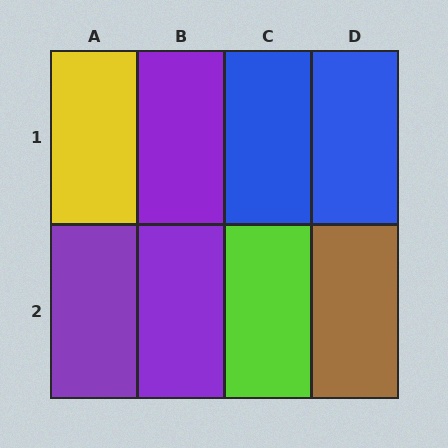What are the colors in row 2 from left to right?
Purple, purple, lime, brown.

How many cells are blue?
2 cells are blue.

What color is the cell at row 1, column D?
Blue.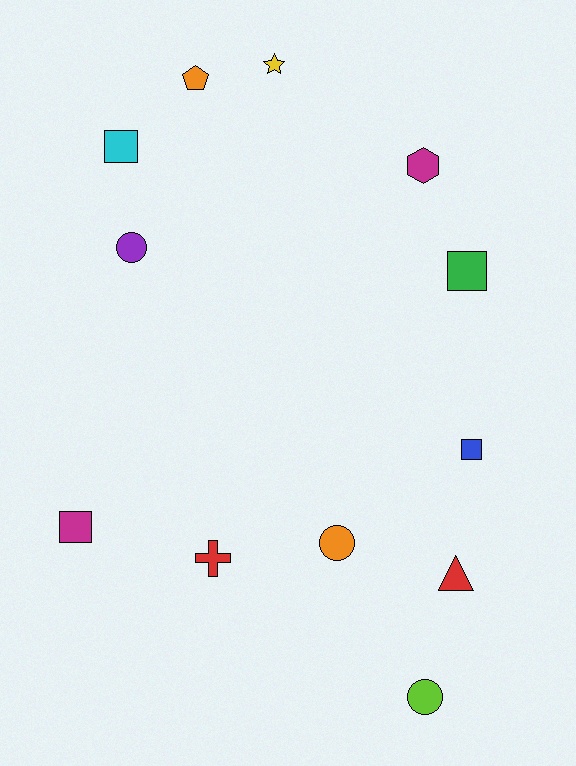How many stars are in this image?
There is 1 star.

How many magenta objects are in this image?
There are 2 magenta objects.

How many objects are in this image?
There are 12 objects.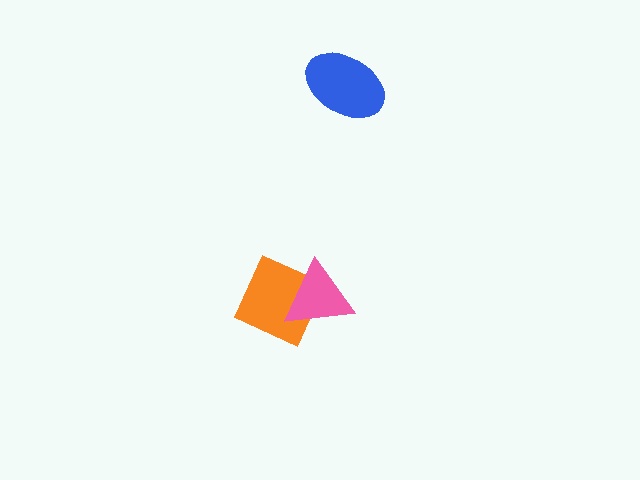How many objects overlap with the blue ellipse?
0 objects overlap with the blue ellipse.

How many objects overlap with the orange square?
1 object overlaps with the orange square.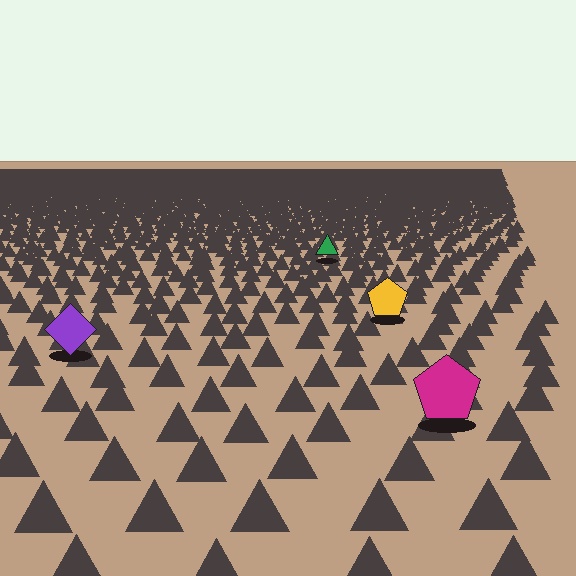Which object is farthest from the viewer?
The green triangle is farthest from the viewer. It appears smaller and the ground texture around it is denser.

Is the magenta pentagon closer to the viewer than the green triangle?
Yes. The magenta pentagon is closer — you can tell from the texture gradient: the ground texture is coarser near it.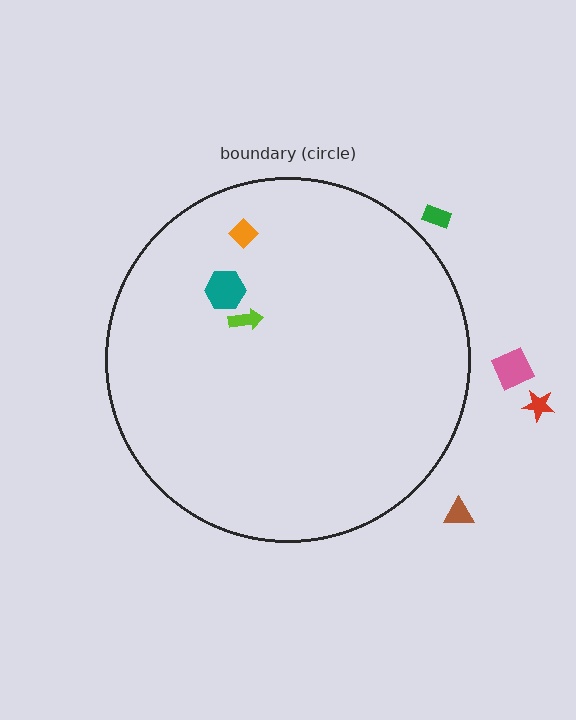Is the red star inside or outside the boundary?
Outside.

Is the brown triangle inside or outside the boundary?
Outside.